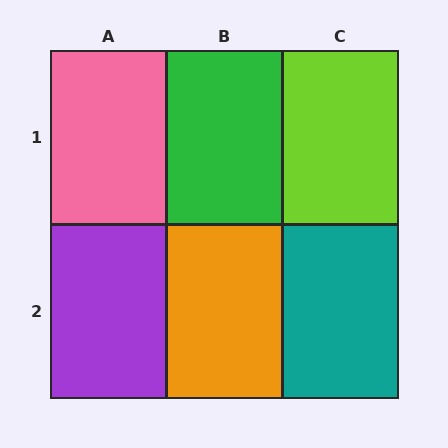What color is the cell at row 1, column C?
Lime.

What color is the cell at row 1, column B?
Green.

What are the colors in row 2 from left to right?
Purple, orange, teal.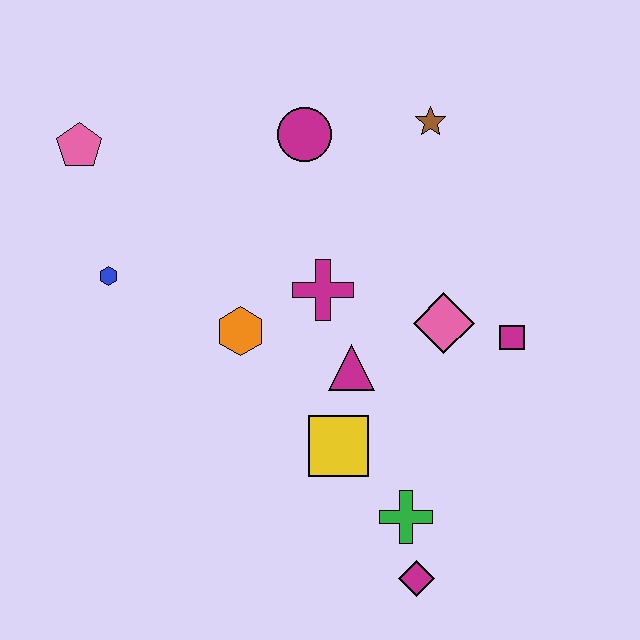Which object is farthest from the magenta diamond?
The pink pentagon is farthest from the magenta diamond.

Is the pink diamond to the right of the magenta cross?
Yes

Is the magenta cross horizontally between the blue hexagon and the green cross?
Yes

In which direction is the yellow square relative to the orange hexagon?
The yellow square is below the orange hexagon.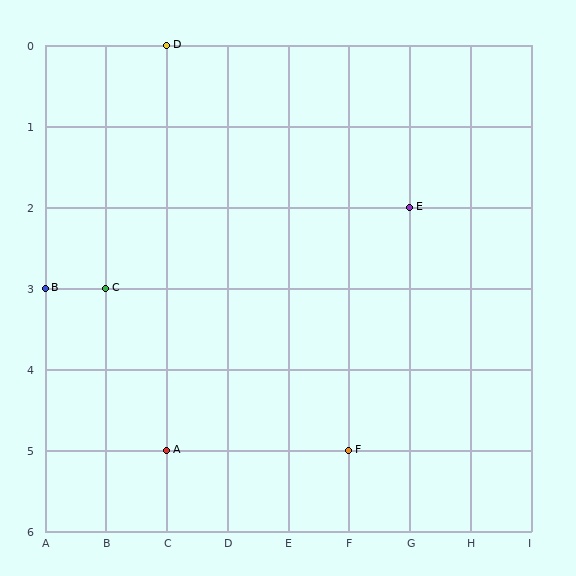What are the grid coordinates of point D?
Point D is at grid coordinates (C, 0).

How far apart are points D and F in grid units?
Points D and F are 3 columns and 5 rows apart (about 5.8 grid units diagonally).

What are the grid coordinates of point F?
Point F is at grid coordinates (F, 5).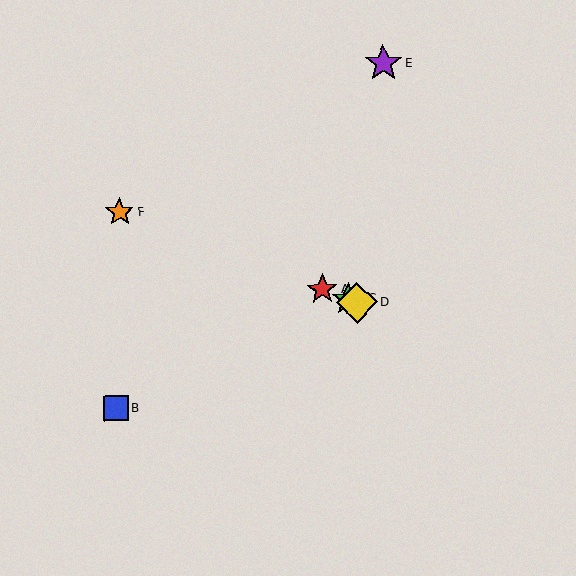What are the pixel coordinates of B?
Object B is at (116, 408).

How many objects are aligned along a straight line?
4 objects (A, C, D, F) are aligned along a straight line.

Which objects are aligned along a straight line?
Objects A, C, D, F are aligned along a straight line.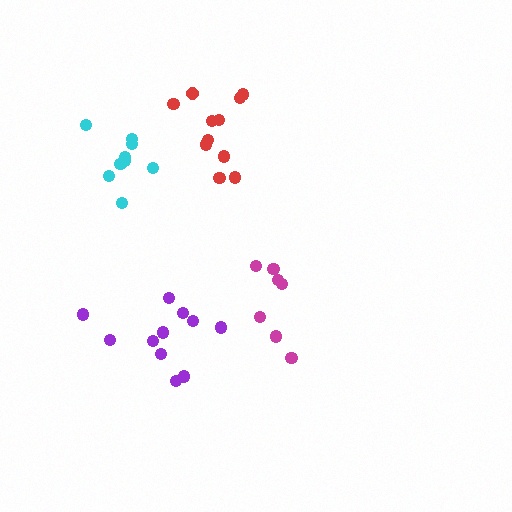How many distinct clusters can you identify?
There are 4 distinct clusters.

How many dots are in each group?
Group 1: 7 dots, Group 2: 11 dots, Group 3: 9 dots, Group 4: 11 dots (38 total).